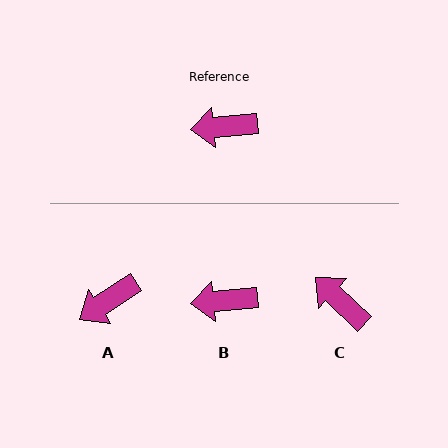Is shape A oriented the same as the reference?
No, it is off by about 28 degrees.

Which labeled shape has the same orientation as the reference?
B.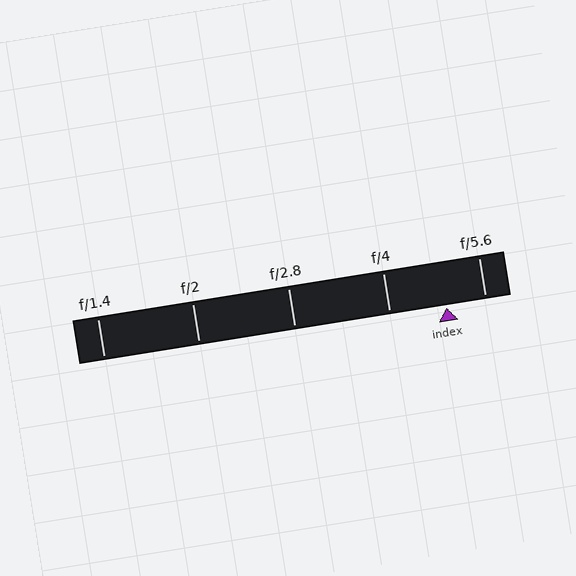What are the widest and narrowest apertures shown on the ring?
The widest aperture shown is f/1.4 and the narrowest is f/5.6.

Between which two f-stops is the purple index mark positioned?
The index mark is between f/4 and f/5.6.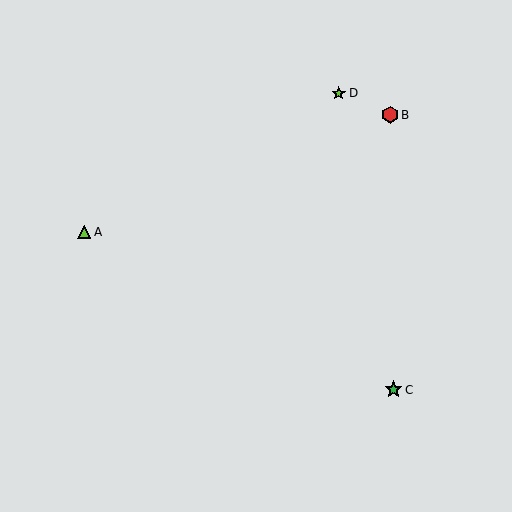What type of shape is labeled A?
Shape A is a lime triangle.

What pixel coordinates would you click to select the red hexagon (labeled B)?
Click at (390, 115) to select the red hexagon B.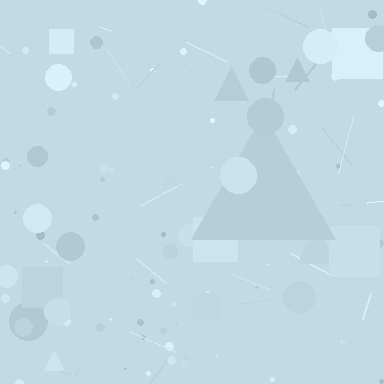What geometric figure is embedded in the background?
A triangle is embedded in the background.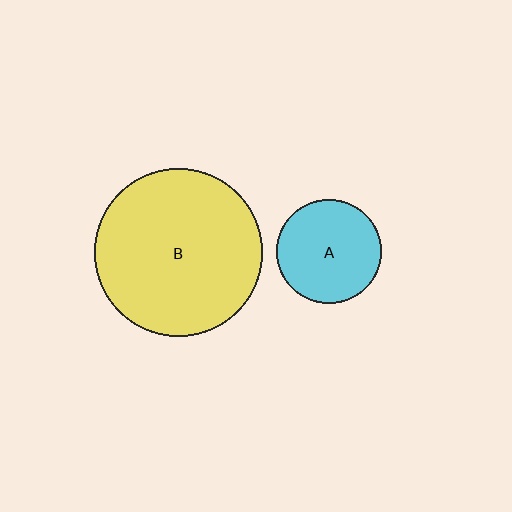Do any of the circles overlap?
No, none of the circles overlap.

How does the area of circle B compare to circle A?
Approximately 2.6 times.